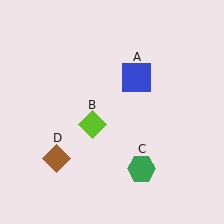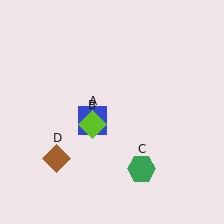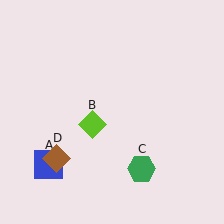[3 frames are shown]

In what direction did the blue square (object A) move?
The blue square (object A) moved down and to the left.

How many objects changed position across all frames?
1 object changed position: blue square (object A).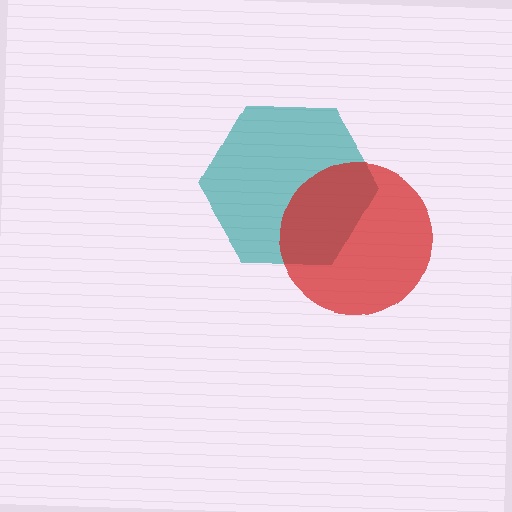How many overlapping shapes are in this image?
There are 2 overlapping shapes in the image.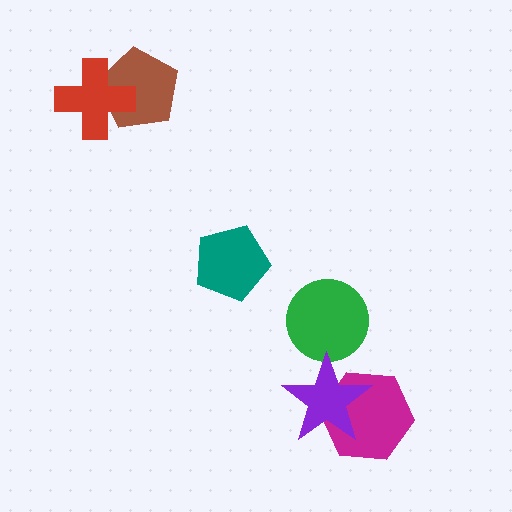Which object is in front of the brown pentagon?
The red cross is in front of the brown pentagon.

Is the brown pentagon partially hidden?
Yes, it is partially covered by another shape.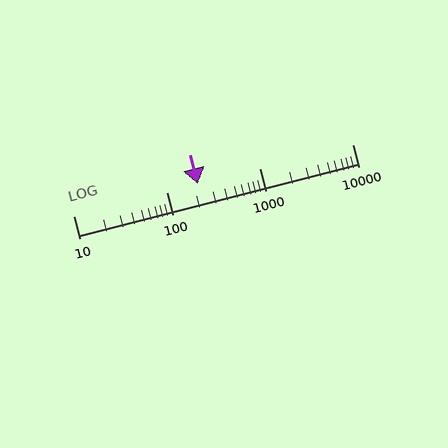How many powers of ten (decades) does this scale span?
The scale spans 3 decades, from 10 to 10000.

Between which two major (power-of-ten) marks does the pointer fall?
The pointer is between 100 and 1000.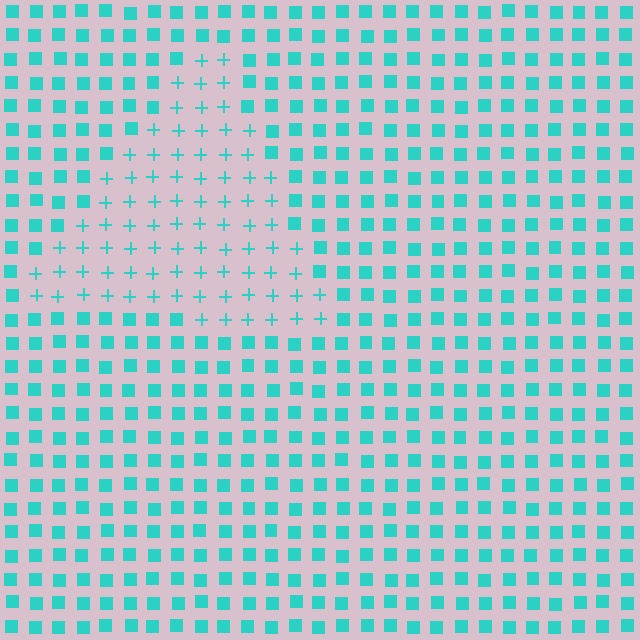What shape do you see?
I see a triangle.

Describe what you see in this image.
The image is filled with small cyan elements arranged in a uniform grid. A triangle-shaped region contains plus signs, while the surrounding area contains squares. The boundary is defined purely by the change in element shape.